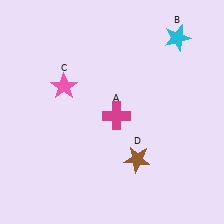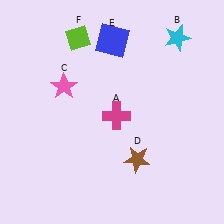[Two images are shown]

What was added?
A blue square (E), a lime diamond (F) were added in Image 2.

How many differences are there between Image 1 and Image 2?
There are 2 differences between the two images.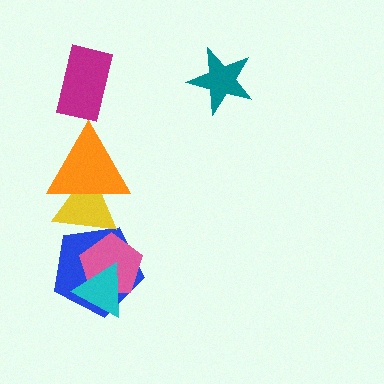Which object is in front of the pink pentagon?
The cyan triangle is in front of the pink pentagon.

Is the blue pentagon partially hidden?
Yes, it is partially covered by another shape.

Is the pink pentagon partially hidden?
Yes, it is partially covered by another shape.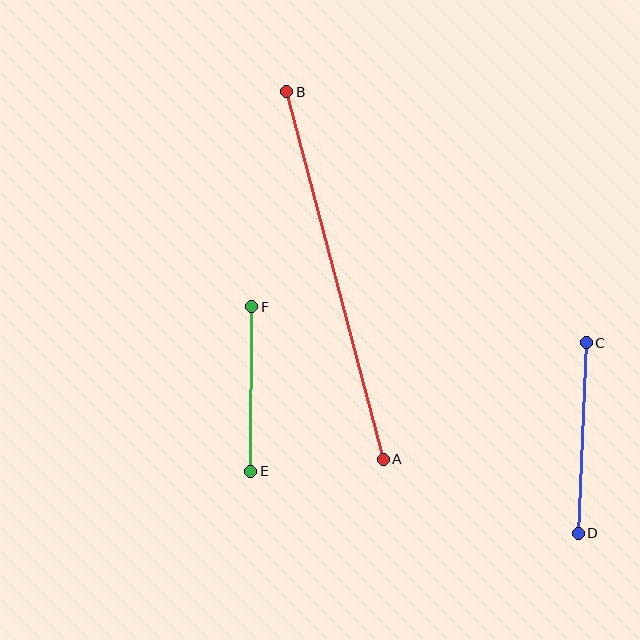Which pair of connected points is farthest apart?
Points A and B are farthest apart.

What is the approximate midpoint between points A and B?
The midpoint is at approximately (335, 276) pixels.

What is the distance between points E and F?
The distance is approximately 165 pixels.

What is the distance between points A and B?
The distance is approximately 380 pixels.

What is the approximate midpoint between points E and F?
The midpoint is at approximately (251, 389) pixels.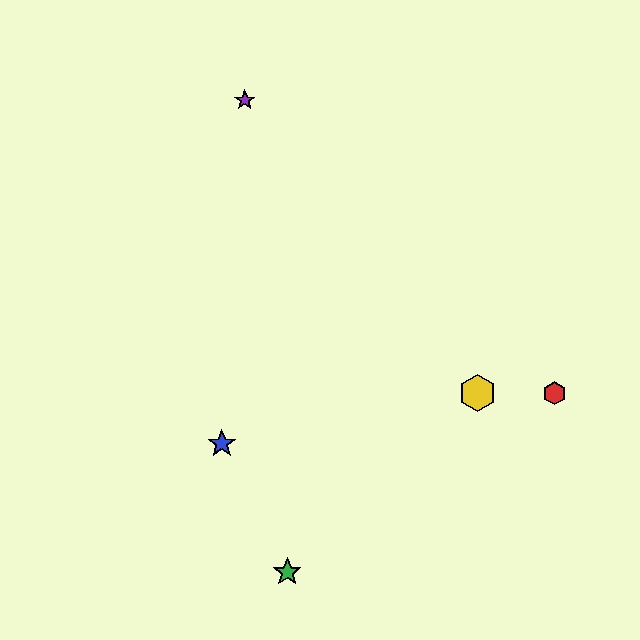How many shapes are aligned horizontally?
2 shapes (the red hexagon, the yellow hexagon) are aligned horizontally.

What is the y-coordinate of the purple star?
The purple star is at y≈100.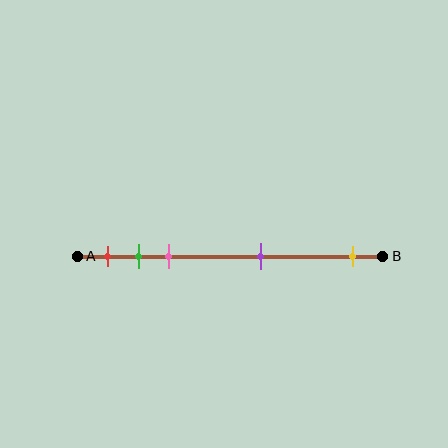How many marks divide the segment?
There are 5 marks dividing the segment.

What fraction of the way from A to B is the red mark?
The red mark is approximately 10% (0.1) of the way from A to B.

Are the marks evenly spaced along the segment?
No, the marks are not evenly spaced.